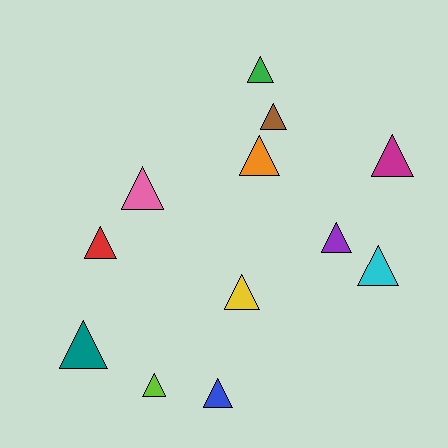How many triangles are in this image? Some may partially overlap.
There are 12 triangles.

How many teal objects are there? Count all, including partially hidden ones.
There is 1 teal object.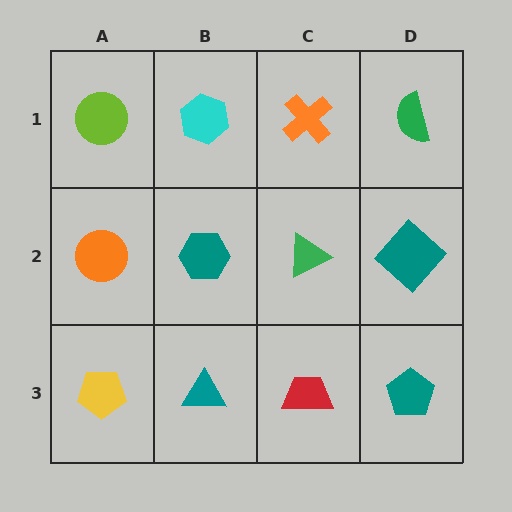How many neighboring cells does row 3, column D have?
2.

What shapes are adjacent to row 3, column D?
A teal diamond (row 2, column D), a red trapezoid (row 3, column C).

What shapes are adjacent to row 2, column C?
An orange cross (row 1, column C), a red trapezoid (row 3, column C), a teal hexagon (row 2, column B), a teal diamond (row 2, column D).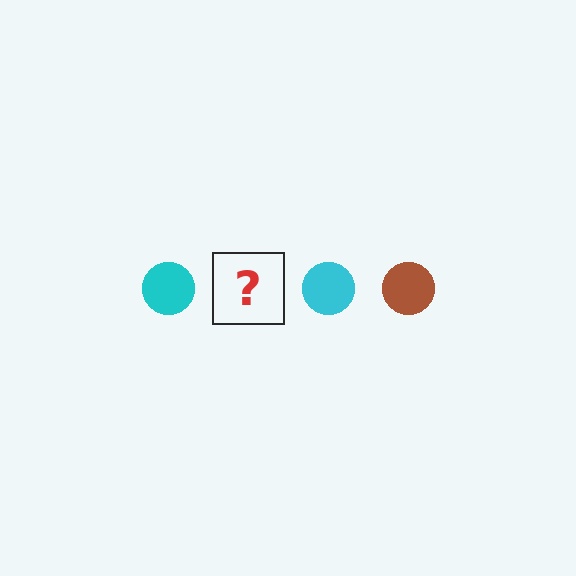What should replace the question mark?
The question mark should be replaced with a brown circle.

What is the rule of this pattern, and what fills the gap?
The rule is that the pattern cycles through cyan, brown circles. The gap should be filled with a brown circle.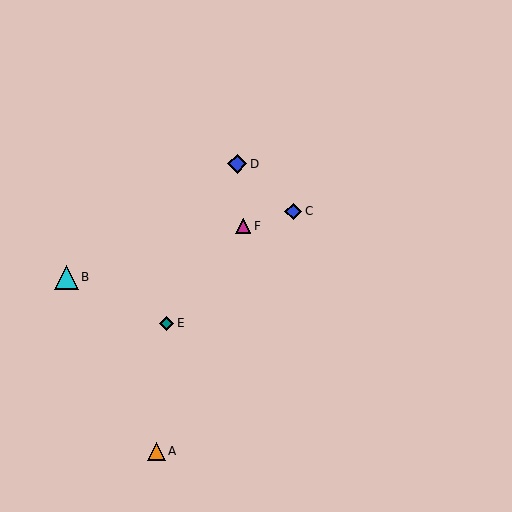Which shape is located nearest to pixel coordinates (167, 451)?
The orange triangle (labeled A) at (156, 451) is nearest to that location.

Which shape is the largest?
The cyan triangle (labeled B) is the largest.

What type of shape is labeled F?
Shape F is a magenta triangle.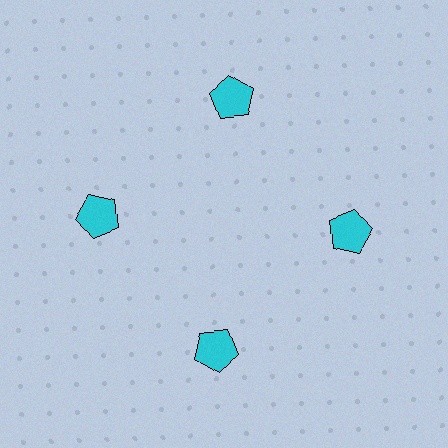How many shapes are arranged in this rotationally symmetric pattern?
There are 4 shapes, arranged in 4 groups of 1.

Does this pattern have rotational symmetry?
Yes, this pattern has 4-fold rotational symmetry. It looks the same after rotating 90 degrees around the center.